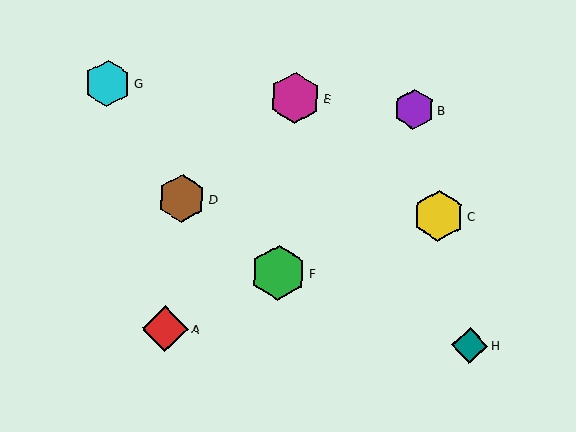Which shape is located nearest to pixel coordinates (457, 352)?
The teal diamond (labeled H) at (470, 345) is nearest to that location.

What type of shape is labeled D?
Shape D is a brown hexagon.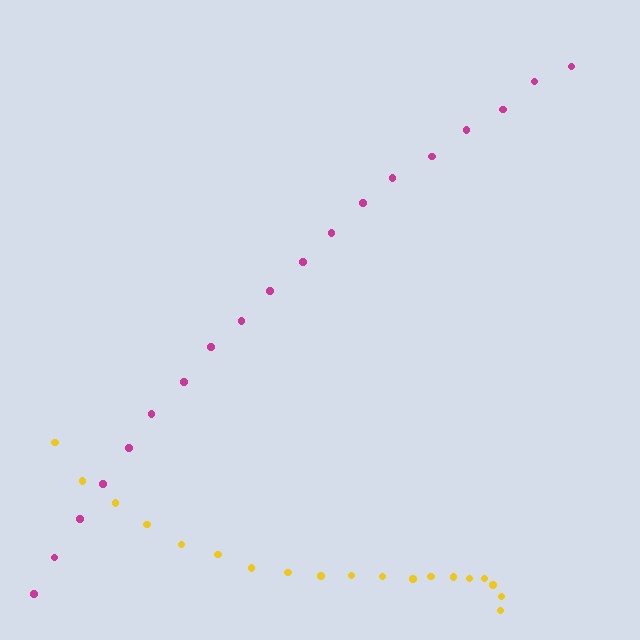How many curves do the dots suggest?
There are 2 distinct paths.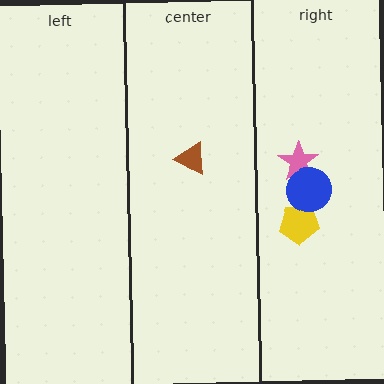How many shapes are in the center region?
1.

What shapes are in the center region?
The brown triangle.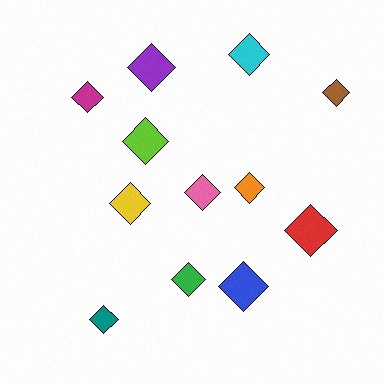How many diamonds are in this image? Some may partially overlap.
There are 12 diamonds.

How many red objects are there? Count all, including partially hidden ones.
There is 1 red object.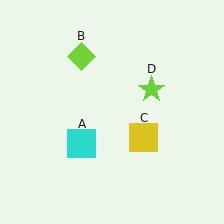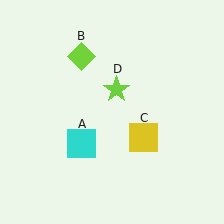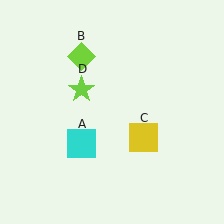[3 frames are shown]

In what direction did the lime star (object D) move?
The lime star (object D) moved left.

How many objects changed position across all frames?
1 object changed position: lime star (object D).